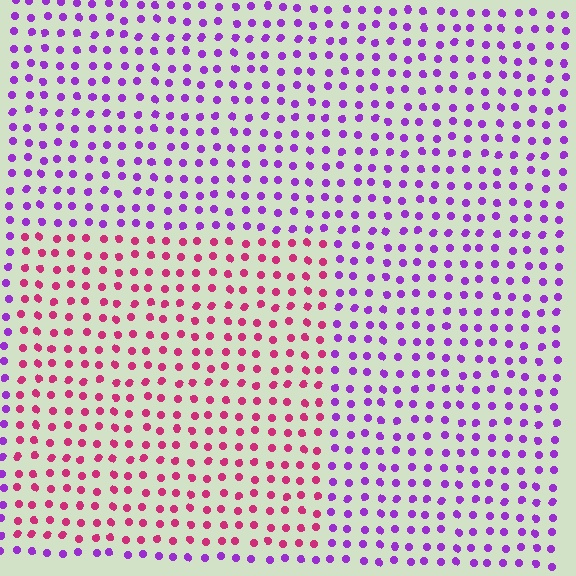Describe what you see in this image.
The image is filled with small purple elements in a uniform arrangement. A rectangle-shaped region is visible where the elements are tinted to a slightly different hue, forming a subtle color boundary.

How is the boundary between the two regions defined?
The boundary is defined purely by a slight shift in hue (about 51 degrees). Spacing, size, and orientation are identical on both sides.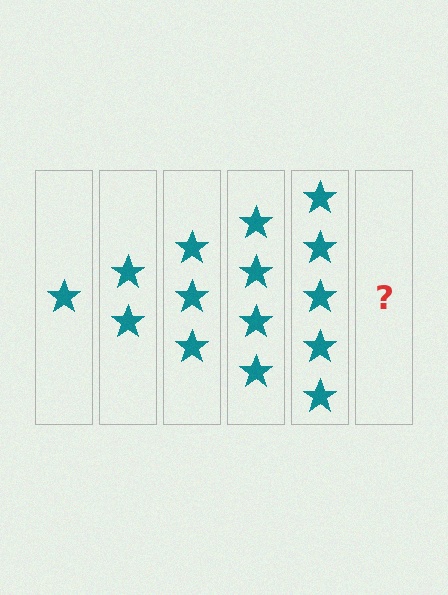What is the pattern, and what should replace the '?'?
The pattern is that each step adds one more star. The '?' should be 6 stars.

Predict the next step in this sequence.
The next step is 6 stars.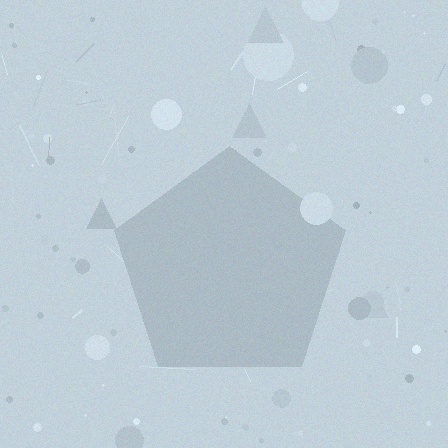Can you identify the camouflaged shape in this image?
The camouflaged shape is a pentagon.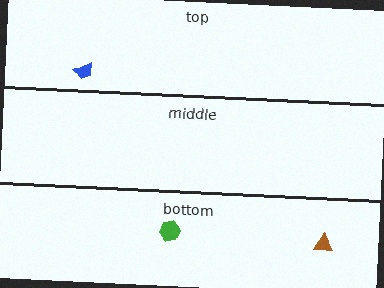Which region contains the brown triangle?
The bottom region.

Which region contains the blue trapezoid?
The top region.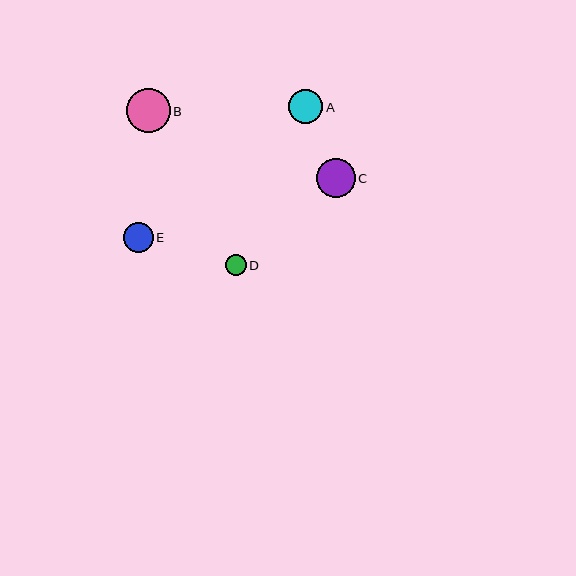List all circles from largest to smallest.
From largest to smallest: B, C, A, E, D.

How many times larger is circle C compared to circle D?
Circle C is approximately 1.9 times the size of circle D.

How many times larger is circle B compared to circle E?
Circle B is approximately 1.5 times the size of circle E.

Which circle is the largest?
Circle B is the largest with a size of approximately 44 pixels.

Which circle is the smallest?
Circle D is the smallest with a size of approximately 20 pixels.